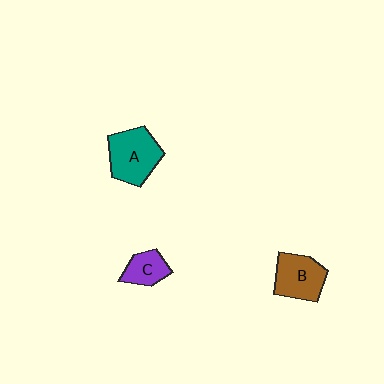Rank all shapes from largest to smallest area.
From largest to smallest: A (teal), B (brown), C (purple).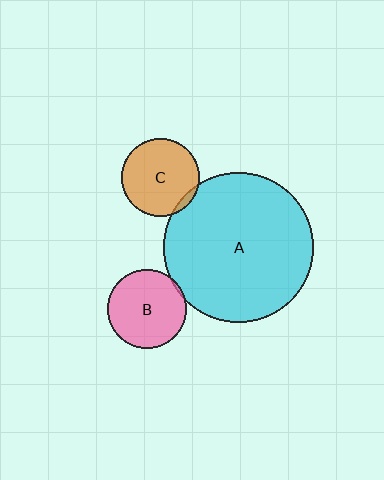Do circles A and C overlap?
Yes.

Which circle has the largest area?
Circle A (cyan).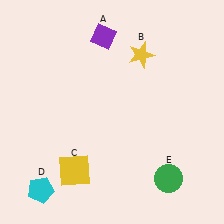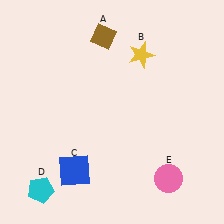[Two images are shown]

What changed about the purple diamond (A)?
In Image 1, A is purple. In Image 2, it changed to brown.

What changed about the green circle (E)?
In Image 1, E is green. In Image 2, it changed to pink.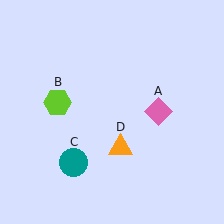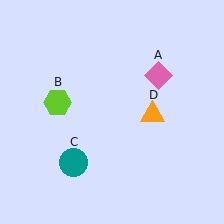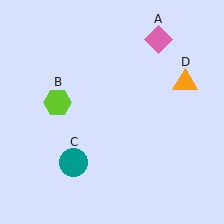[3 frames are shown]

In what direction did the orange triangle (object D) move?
The orange triangle (object D) moved up and to the right.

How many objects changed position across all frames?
2 objects changed position: pink diamond (object A), orange triangle (object D).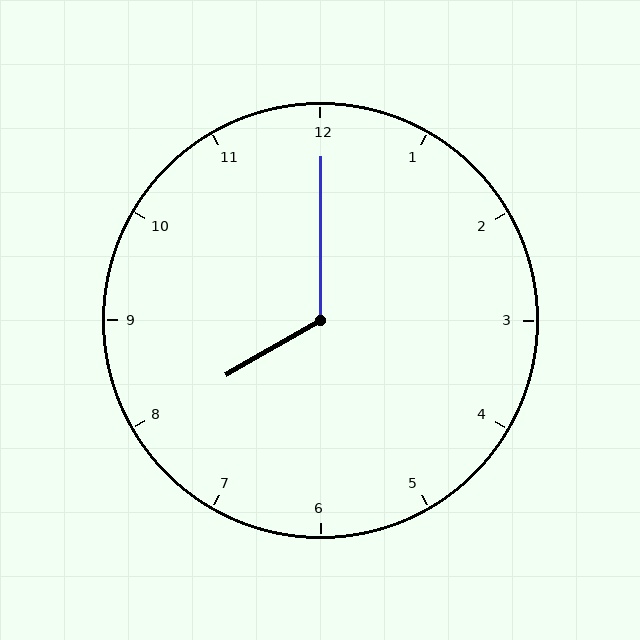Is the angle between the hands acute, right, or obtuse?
It is obtuse.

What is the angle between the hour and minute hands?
Approximately 120 degrees.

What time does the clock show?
8:00.